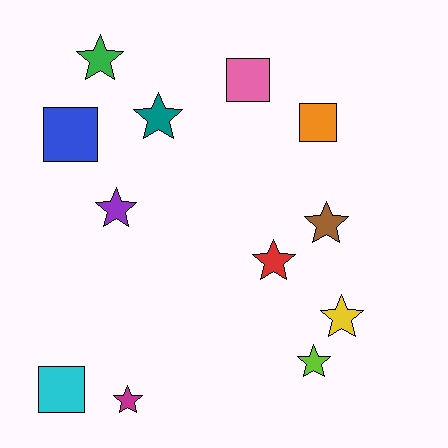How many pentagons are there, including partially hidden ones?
There are no pentagons.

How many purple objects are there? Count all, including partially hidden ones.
There is 1 purple object.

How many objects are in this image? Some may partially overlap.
There are 12 objects.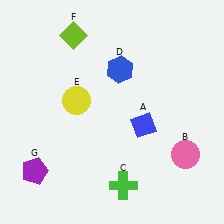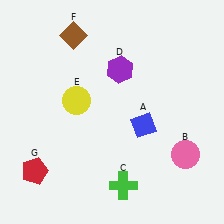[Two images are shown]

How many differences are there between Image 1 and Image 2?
There are 3 differences between the two images.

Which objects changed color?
D changed from blue to purple. F changed from lime to brown. G changed from purple to red.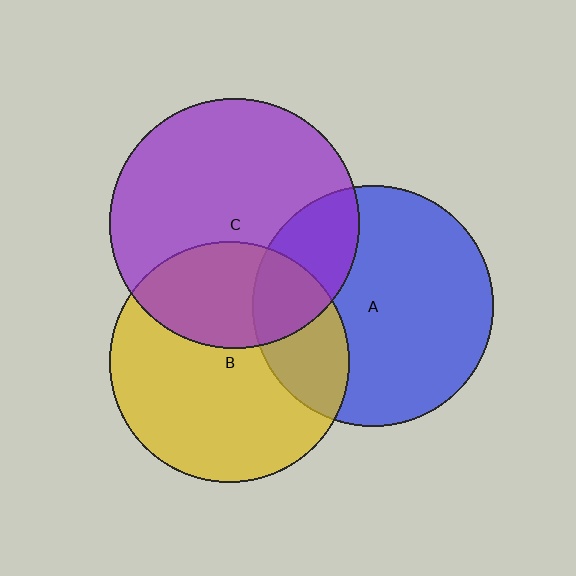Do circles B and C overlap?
Yes.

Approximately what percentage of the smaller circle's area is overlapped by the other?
Approximately 35%.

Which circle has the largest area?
Circle C (purple).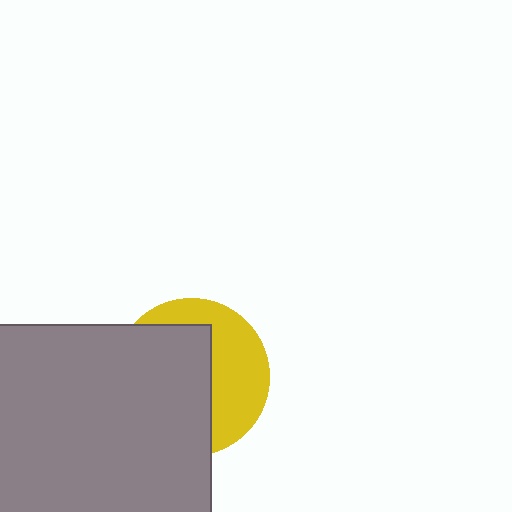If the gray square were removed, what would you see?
You would see the complete yellow circle.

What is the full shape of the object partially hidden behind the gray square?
The partially hidden object is a yellow circle.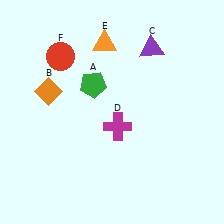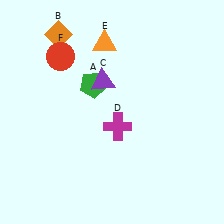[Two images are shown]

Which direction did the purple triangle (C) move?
The purple triangle (C) moved left.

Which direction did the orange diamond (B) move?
The orange diamond (B) moved up.